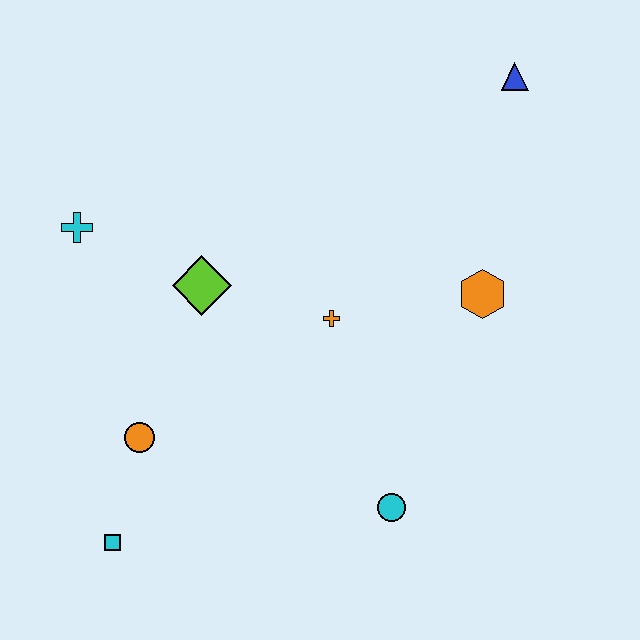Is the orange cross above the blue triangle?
No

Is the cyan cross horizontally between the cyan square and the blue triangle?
No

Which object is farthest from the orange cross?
The cyan square is farthest from the orange cross.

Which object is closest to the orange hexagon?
The orange cross is closest to the orange hexagon.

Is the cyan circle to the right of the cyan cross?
Yes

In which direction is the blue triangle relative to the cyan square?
The blue triangle is above the cyan square.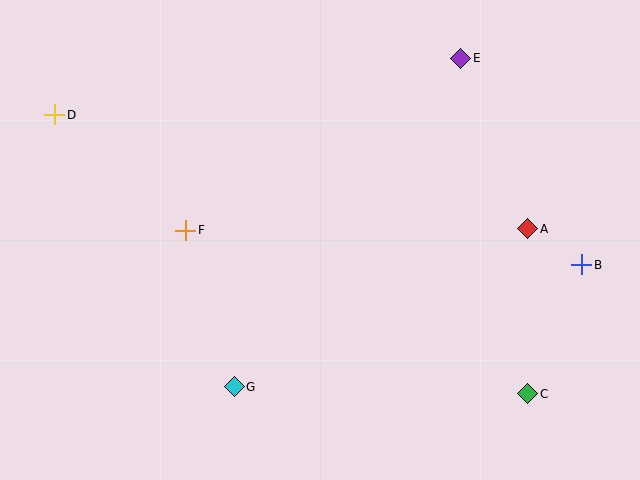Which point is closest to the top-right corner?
Point E is closest to the top-right corner.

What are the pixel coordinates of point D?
Point D is at (55, 115).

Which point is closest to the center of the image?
Point F at (186, 230) is closest to the center.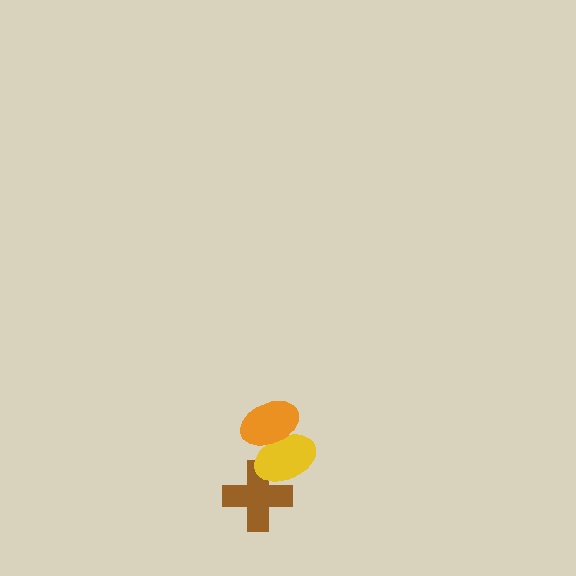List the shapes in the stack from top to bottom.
From top to bottom: the orange ellipse, the yellow ellipse, the brown cross.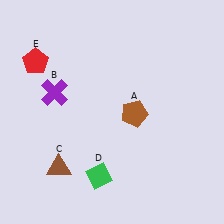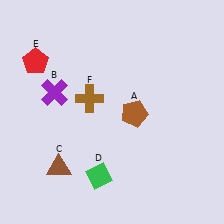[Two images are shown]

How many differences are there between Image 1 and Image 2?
There is 1 difference between the two images.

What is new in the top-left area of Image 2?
A brown cross (F) was added in the top-left area of Image 2.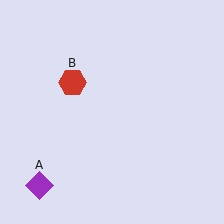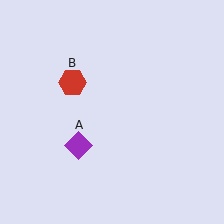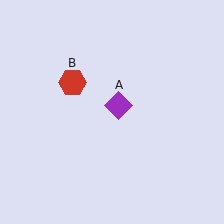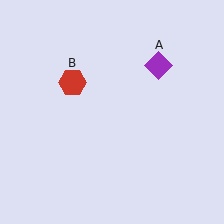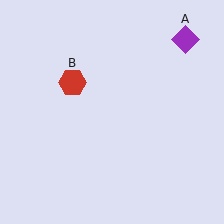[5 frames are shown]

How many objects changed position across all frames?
1 object changed position: purple diamond (object A).